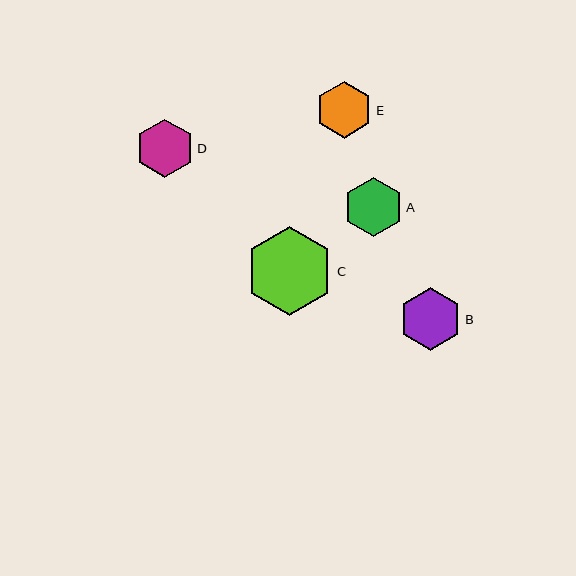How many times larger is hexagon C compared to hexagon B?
Hexagon C is approximately 1.4 times the size of hexagon B.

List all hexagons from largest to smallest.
From largest to smallest: C, B, A, D, E.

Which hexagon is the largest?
Hexagon C is the largest with a size of approximately 88 pixels.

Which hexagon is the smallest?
Hexagon E is the smallest with a size of approximately 57 pixels.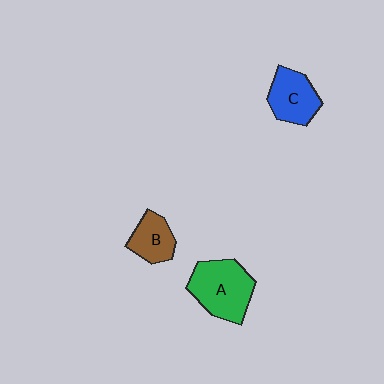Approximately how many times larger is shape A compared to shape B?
Approximately 1.8 times.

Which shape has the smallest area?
Shape B (brown).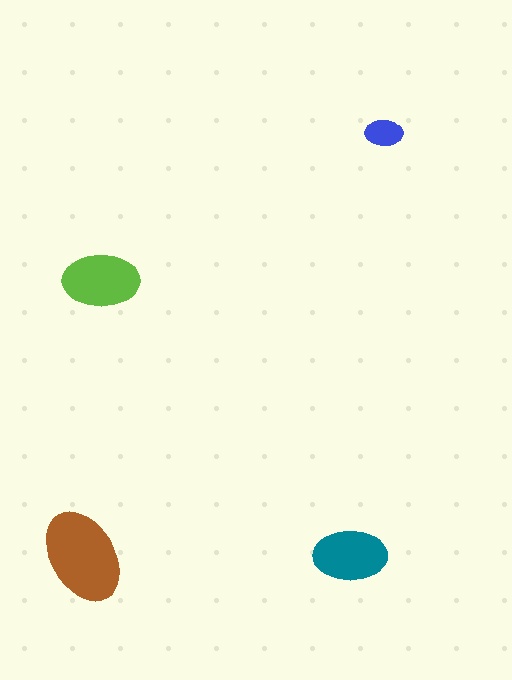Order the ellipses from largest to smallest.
the brown one, the lime one, the teal one, the blue one.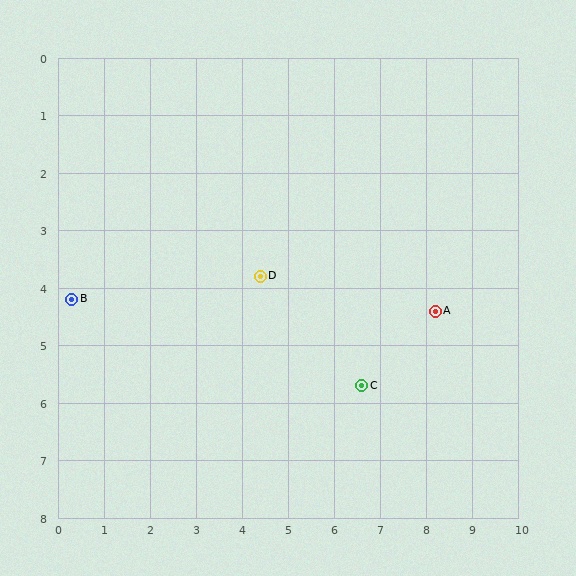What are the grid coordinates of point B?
Point B is at approximately (0.3, 4.2).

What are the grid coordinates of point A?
Point A is at approximately (8.2, 4.4).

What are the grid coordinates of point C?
Point C is at approximately (6.6, 5.7).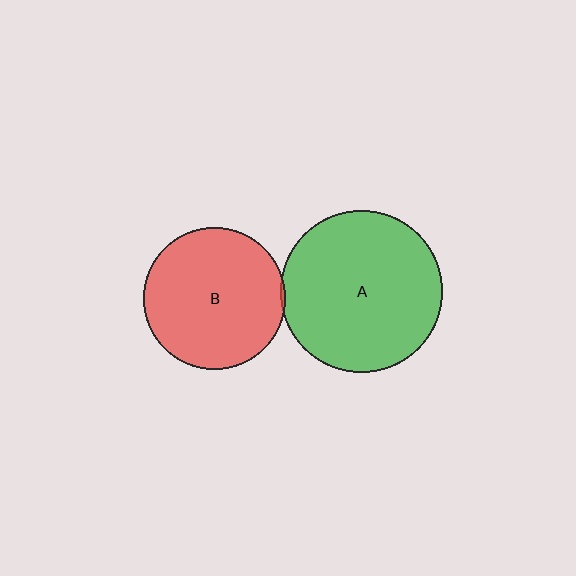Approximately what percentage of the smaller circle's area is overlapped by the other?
Approximately 5%.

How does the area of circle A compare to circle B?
Approximately 1.3 times.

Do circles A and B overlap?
Yes.